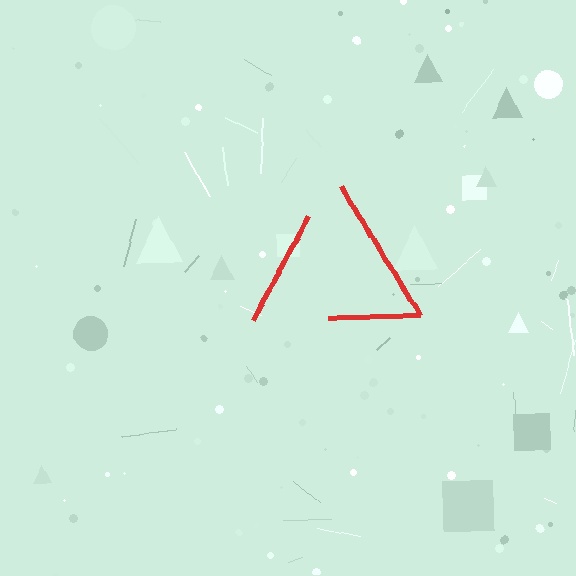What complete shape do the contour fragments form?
The contour fragments form a triangle.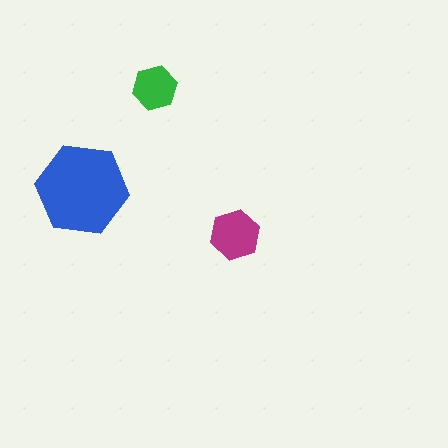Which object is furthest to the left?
The blue hexagon is leftmost.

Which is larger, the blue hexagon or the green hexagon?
The blue one.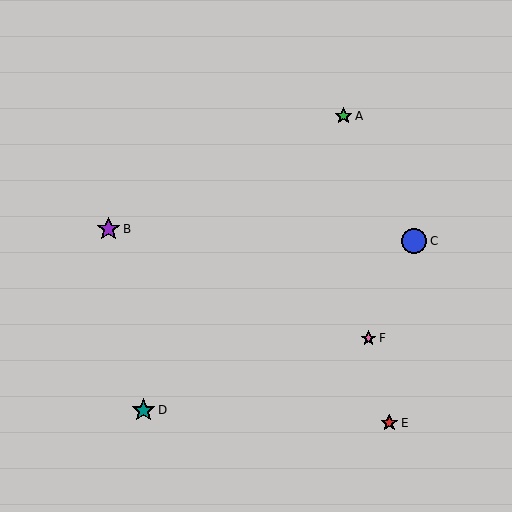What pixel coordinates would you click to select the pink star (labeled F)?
Click at (369, 338) to select the pink star F.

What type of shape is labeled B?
Shape B is a purple star.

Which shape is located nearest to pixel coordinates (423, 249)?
The blue circle (labeled C) at (414, 241) is nearest to that location.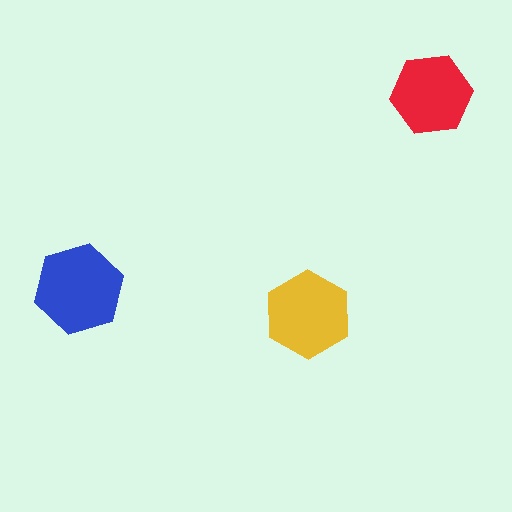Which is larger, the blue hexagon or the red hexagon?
The blue one.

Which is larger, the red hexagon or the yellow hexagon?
The yellow one.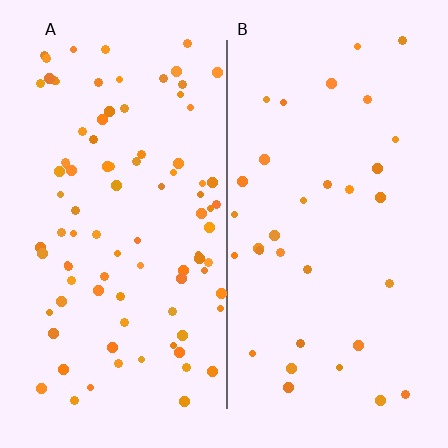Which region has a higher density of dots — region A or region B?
A (the left).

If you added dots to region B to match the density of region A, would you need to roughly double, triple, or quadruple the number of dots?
Approximately triple.